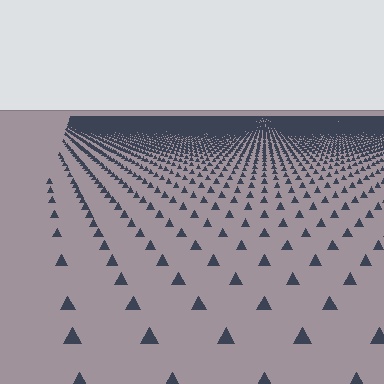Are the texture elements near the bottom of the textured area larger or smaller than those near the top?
Larger. Near the bottom, elements are closer to the viewer and appear at a bigger on-screen size.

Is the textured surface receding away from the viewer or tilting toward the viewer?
The surface is receding away from the viewer. Texture elements get smaller and denser toward the top.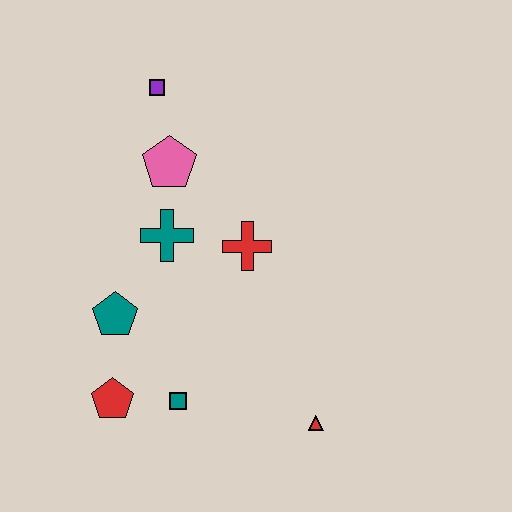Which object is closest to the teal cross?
The pink pentagon is closest to the teal cross.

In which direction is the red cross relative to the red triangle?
The red cross is above the red triangle.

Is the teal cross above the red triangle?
Yes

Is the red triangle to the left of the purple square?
No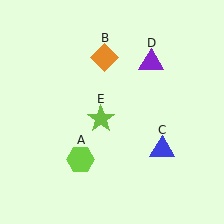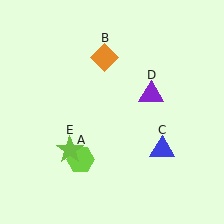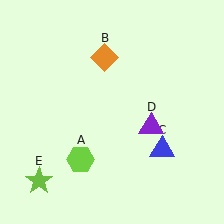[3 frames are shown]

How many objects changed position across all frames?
2 objects changed position: purple triangle (object D), lime star (object E).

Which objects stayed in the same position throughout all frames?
Lime hexagon (object A) and orange diamond (object B) and blue triangle (object C) remained stationary.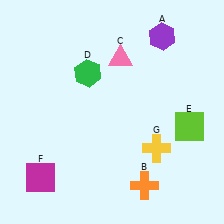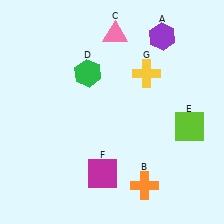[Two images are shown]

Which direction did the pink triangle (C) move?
The pink triangle (C) moved up.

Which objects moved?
The objects that moved are: the pink triangle (C), the magenta square (F), the yellow cross (G).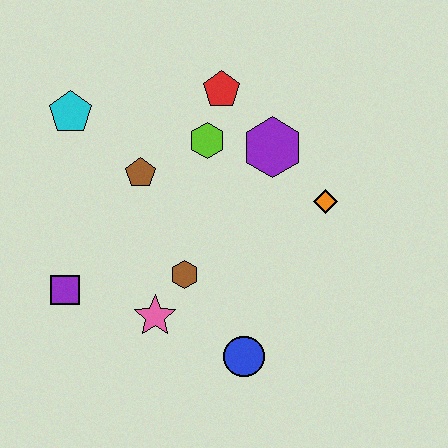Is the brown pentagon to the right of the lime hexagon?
No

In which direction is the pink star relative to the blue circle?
The pink star is to the left of the blue circle.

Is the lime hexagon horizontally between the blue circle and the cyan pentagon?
Yes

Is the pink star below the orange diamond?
Yes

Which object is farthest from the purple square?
The orange diamond is farthest from the purple square.